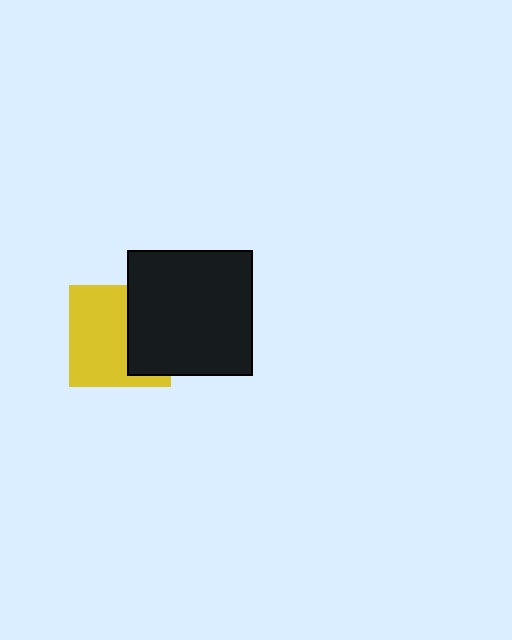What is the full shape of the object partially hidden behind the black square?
The partially hidden object is a yellow square.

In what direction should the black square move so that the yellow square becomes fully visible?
The black square should move right. That is the shortest direction to clear the overlap and leave the yellow square fully visible.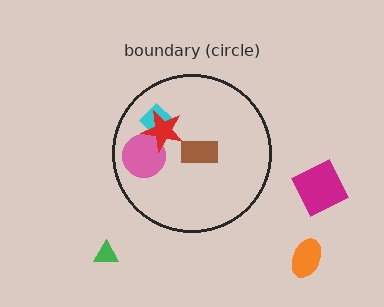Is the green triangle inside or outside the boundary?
Outside.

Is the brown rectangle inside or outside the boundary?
Inside.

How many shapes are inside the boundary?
4 inside, 3 outside.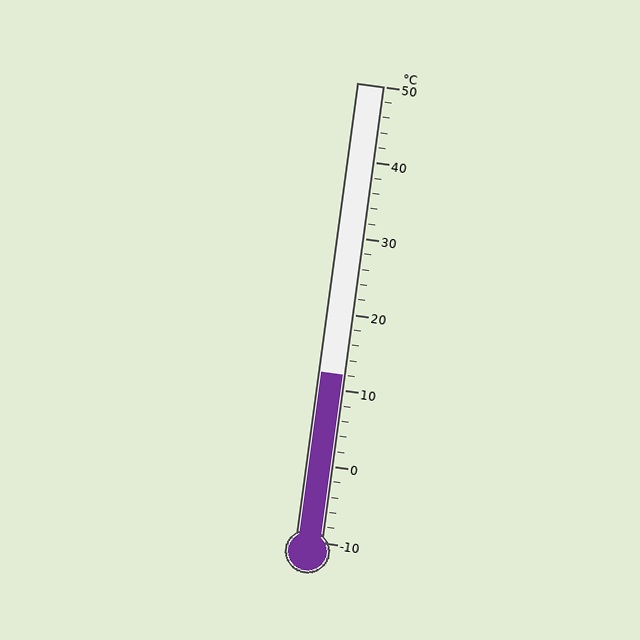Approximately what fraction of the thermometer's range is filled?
The thermometer is filled to approximately 35% of its range.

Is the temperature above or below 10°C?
The temperature is above 10°C.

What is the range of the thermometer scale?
The thermometer scale ranges from -10°C to 50°C.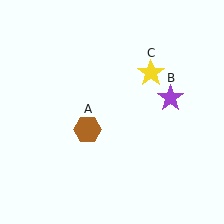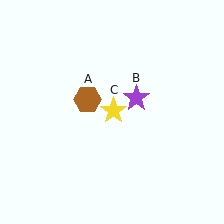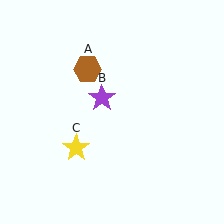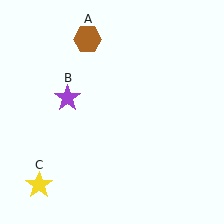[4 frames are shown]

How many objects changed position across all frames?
3 objects changed position: brown hexagon (object A), purple star (object B), yellow star (object C).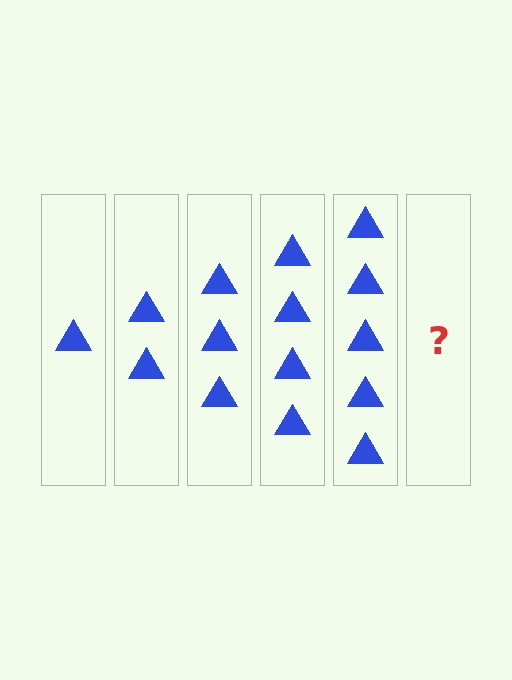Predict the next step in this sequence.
The next step is 6 triangles.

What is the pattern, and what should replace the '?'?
The pattern is that each step adds one more triangle. The '?' should be 6 triangles.